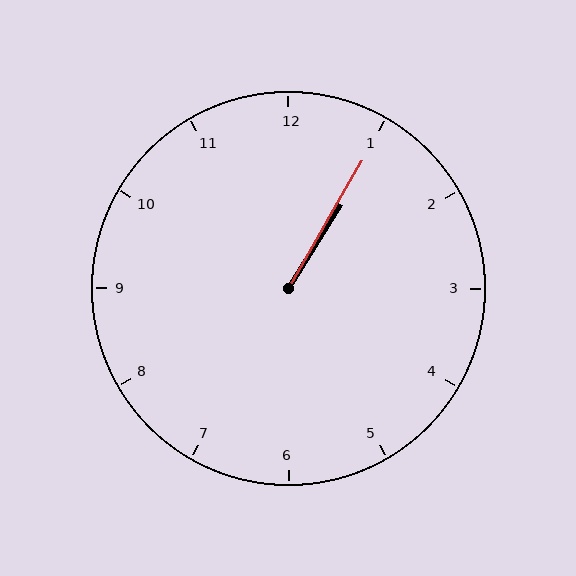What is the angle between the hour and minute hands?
Approximately 2 degrees.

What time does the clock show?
1:05.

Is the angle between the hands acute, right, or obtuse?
It is acute.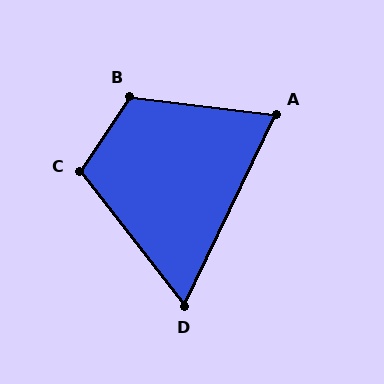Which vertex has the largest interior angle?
B, at approximately 116 degrees.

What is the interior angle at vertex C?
Approximately 109 degrees (obtuse).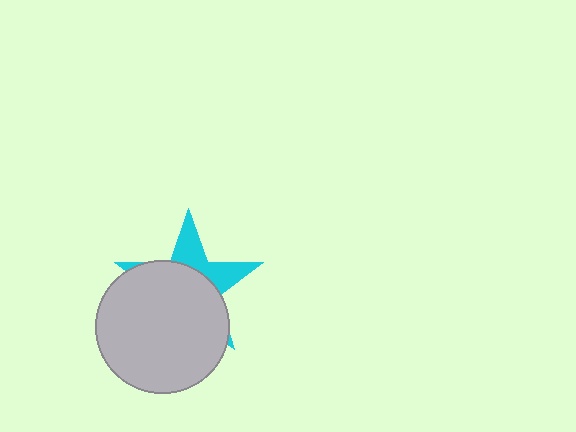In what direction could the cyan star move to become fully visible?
The cyan star could move up. That would shift it out from behind the light gray circle entirely.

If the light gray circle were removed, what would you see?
You would see the complete cyan star.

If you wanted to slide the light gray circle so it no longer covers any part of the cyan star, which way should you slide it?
Slide it down — that is the most direct way to separate the two shapes.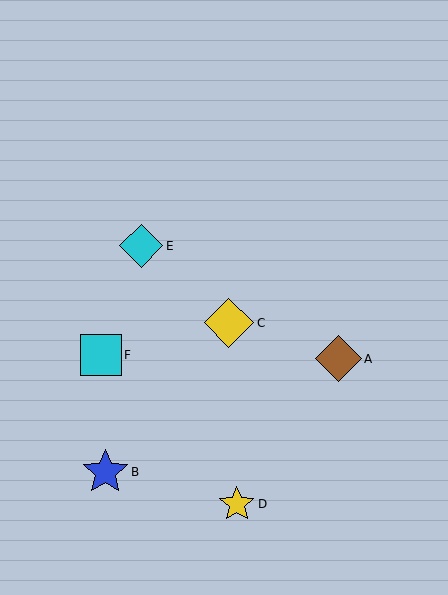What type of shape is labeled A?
Shape A is a brown diamond.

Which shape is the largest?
The yellow diamond (labeled C) is the largest.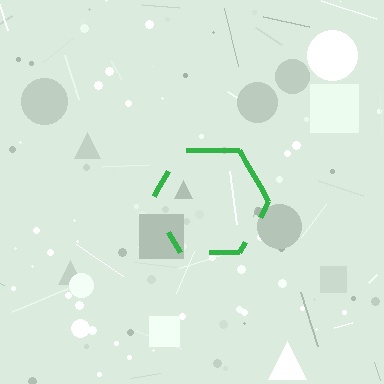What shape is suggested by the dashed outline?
The dashed outline suggests a hexagon.